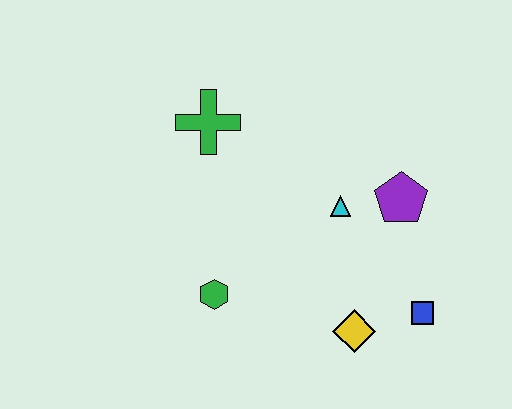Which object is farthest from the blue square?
The green cross is farthest from the blue square.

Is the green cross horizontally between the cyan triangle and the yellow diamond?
No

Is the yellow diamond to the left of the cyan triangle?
No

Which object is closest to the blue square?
The yellow diamond is closest to the blue square.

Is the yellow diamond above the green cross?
No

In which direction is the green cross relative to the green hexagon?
The green cross is above the green hexagon.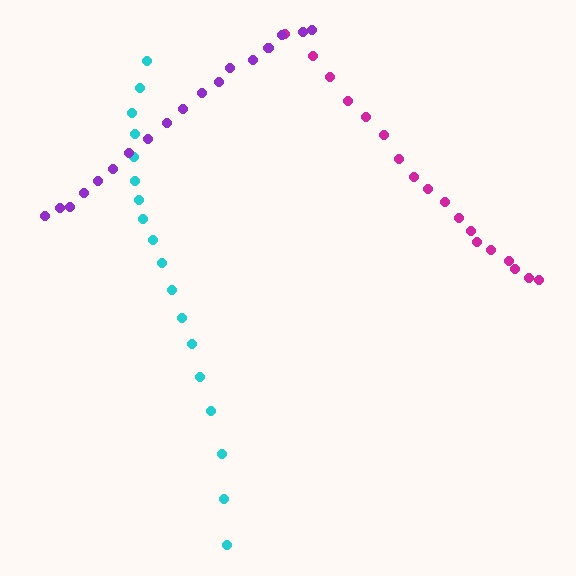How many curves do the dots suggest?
There are 3 distinct paths.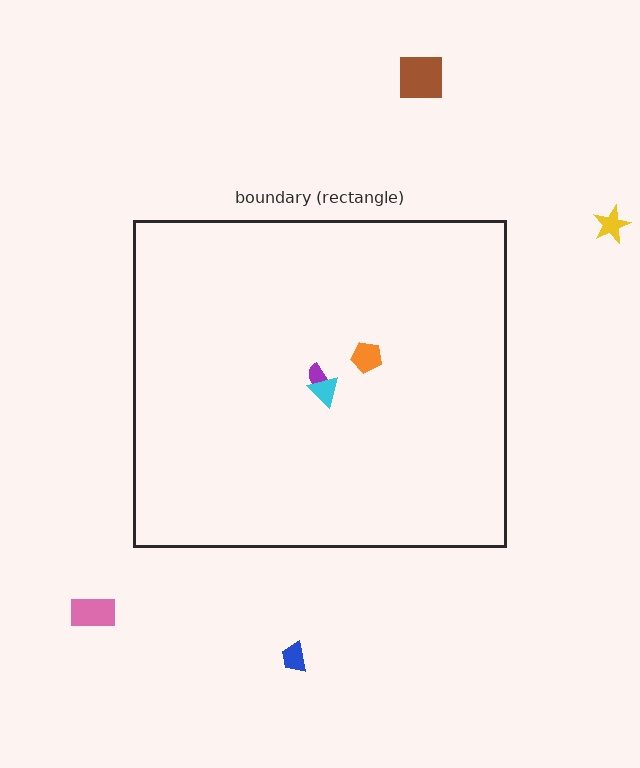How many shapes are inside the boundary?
3 inside, 4 outside.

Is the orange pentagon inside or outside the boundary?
Inside.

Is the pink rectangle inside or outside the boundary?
Outside.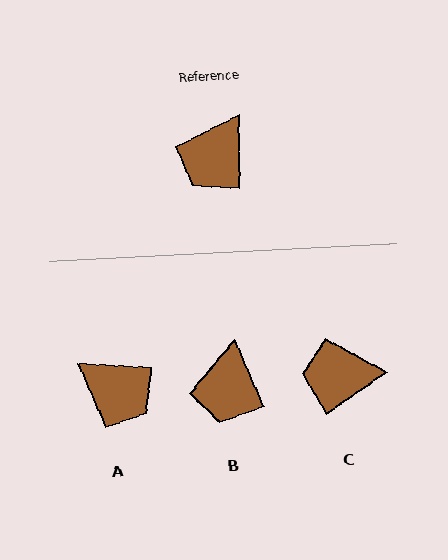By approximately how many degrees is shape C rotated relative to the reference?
Approximately 56 degrees clockwise.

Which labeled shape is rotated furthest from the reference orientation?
A, about 86 degrees away.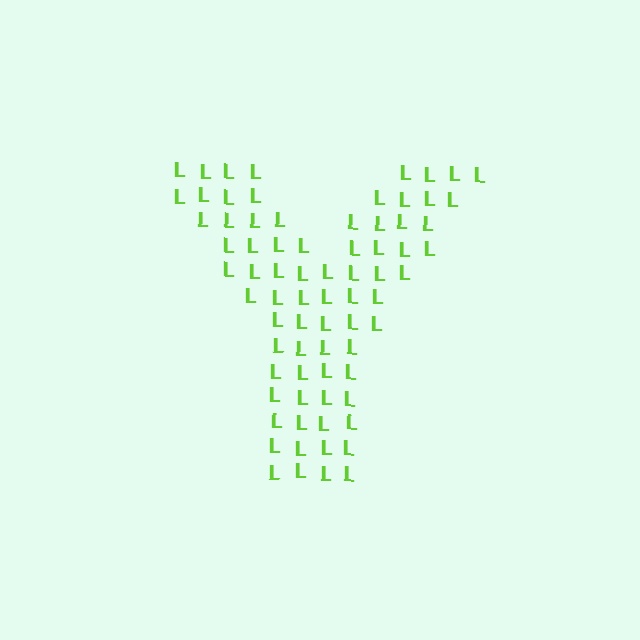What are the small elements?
The small elements are letter L's.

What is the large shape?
The large shape is the letter Y.